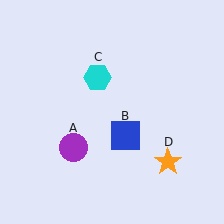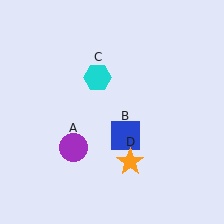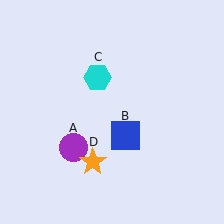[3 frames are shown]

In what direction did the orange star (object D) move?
The orange star (object D) moved left.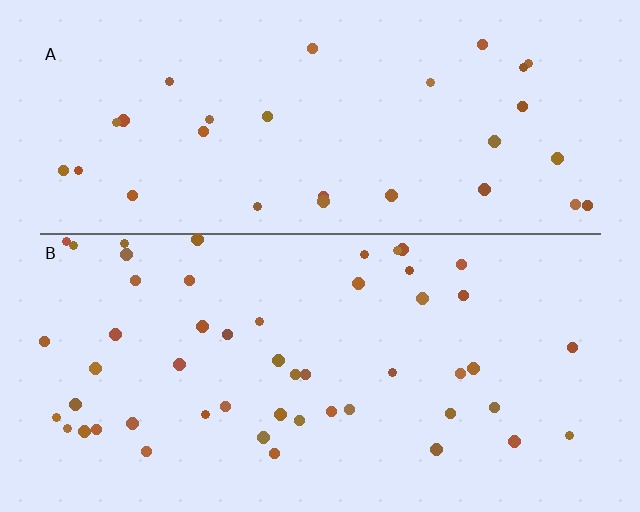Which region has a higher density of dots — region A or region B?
B (the bottom).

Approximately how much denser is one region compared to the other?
Approximately 1.6× — region B over region A.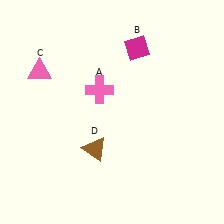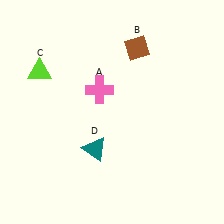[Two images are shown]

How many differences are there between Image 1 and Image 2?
There are 3 differences between the two images.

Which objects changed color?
B changed from magenta to brown. C changed from pink to lime. D changed from brown to teal.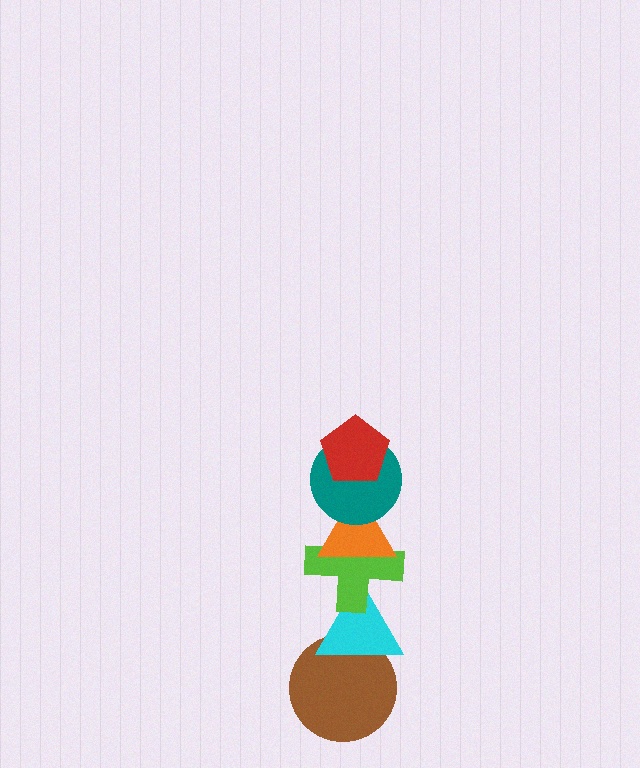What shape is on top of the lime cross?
The orange triangle is on top of the lime cross.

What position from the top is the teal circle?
The teal circle is 2nd from the top.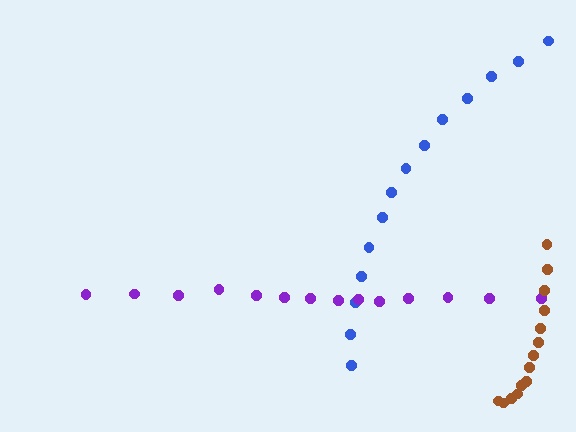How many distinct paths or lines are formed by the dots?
There are 3 distinct paths.